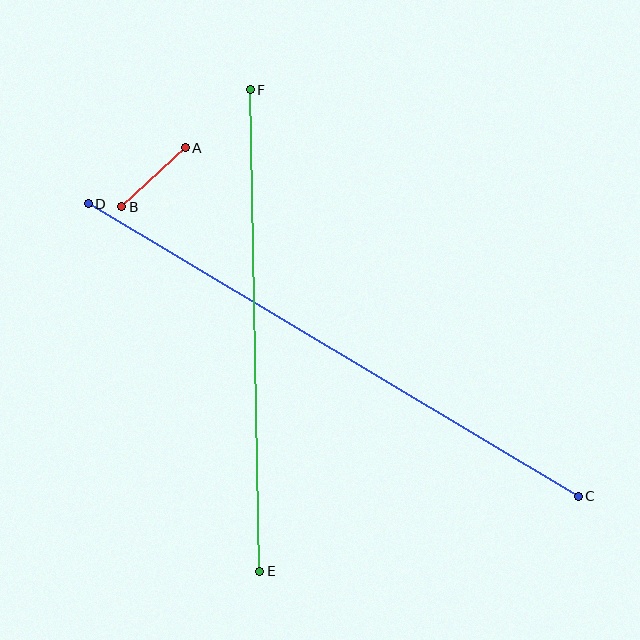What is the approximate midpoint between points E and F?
The midpoint is at approximately (255, 330) pixels.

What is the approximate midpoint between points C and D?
The midpoint is at approximately (333, 350) pixels.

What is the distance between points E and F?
The distance is approximately 482 pixels.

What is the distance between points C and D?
The distance is approximately 570 pixels.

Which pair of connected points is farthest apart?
Points C and D are farthest apart.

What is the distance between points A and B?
The distance is approximately 87 pixels.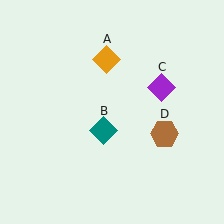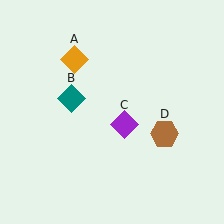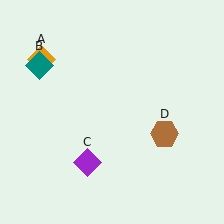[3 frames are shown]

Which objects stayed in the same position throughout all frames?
Brown hexagon (object D) remained stationary.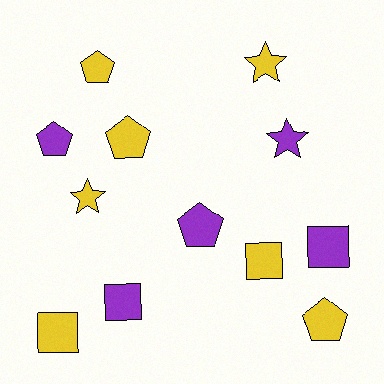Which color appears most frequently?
Yellow, with 7 objects.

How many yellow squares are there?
There are 2 yellow squares.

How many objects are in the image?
There are 12 objects.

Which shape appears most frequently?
Pentagon, with 5 objects.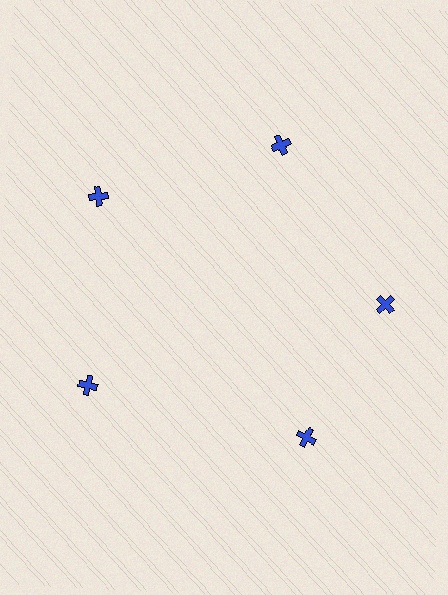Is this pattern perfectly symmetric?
No. The 5 blue crosses are arranged in a ring, but one element near the 5 o'clock position is rotated out of alignment along the ring, breaking the 5-fold rotational symmetry.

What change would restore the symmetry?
The symmetry would be restored by rotating it back into even spacing with its neighbors so that all 5 crosses sit at equal angles and equal distance from the center.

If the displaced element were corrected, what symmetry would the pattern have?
It would have 5-fold rotational symmetry — the pattern would map onto itself every 72 degrees.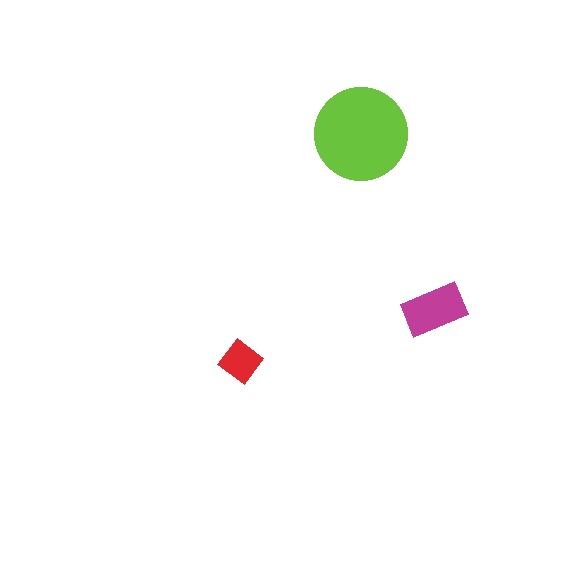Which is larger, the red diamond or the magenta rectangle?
The magenta rectangle.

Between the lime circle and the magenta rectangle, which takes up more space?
The lime circle.